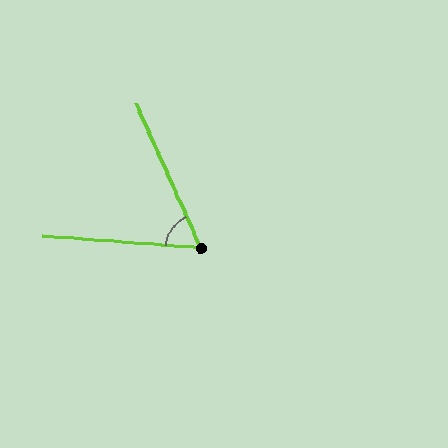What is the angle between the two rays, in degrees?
Approximately 62 degrees.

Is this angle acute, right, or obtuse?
It is acute.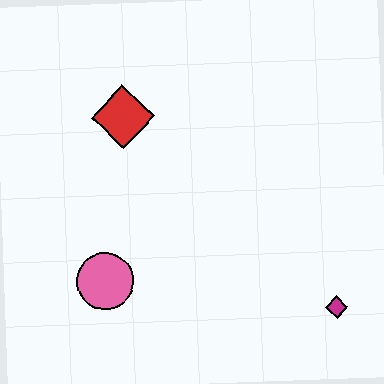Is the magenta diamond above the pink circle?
No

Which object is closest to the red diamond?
The pink circle is closest to the red diamond.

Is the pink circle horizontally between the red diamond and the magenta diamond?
No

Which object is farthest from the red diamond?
The magenta diamond is farthest from the red diamond.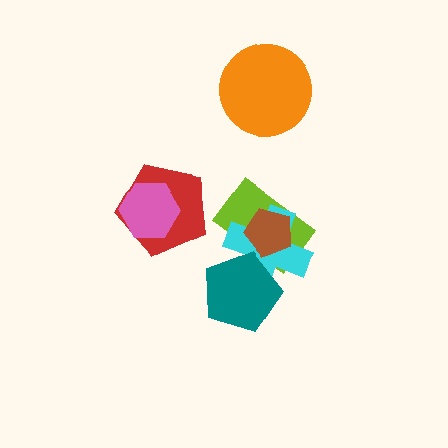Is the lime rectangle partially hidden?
Yes, it is partially covered by another shape.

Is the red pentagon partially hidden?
Yes, it is partially covered by another shape.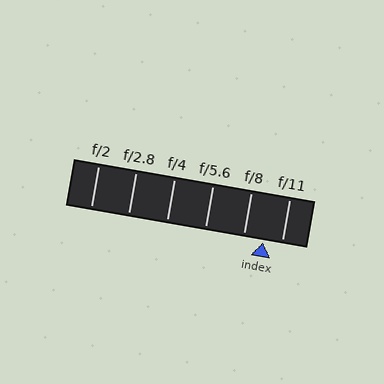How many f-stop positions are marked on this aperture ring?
There are 6 f-stop positions marked.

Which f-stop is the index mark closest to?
The index mark is closest to f/11.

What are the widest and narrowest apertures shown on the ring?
The widest aperture shown is f/2 and the narrowest is f/11.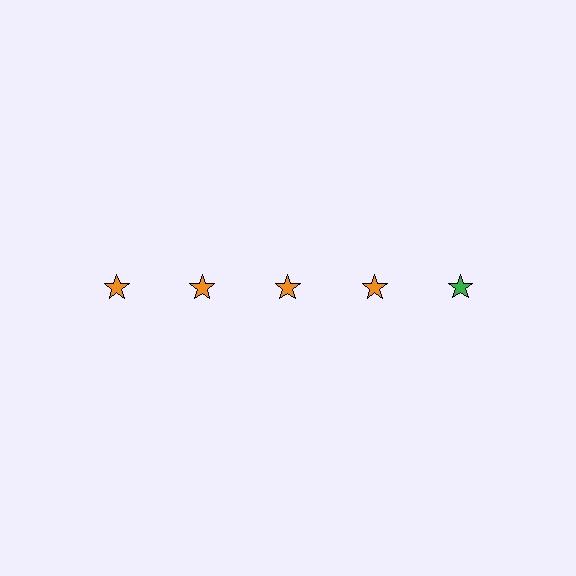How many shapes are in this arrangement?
There are 5 shapes arranged in a grid pattern.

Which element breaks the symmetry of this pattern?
The green star in the top row, rightmost column breaks the symmetry. All other shapes are orange stars.